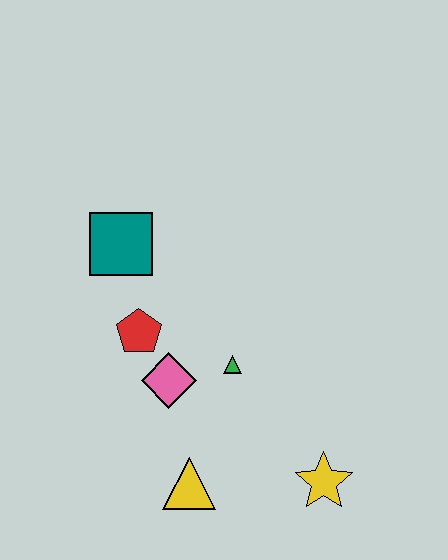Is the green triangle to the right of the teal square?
Yes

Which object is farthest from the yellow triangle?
The teal square is farthest from the yellow triangle.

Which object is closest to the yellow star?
The yellow triangle is closest to the yellow star.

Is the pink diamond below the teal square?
Yes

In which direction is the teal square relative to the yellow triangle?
The teal square is above the yellow triangle.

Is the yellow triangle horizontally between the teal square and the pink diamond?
No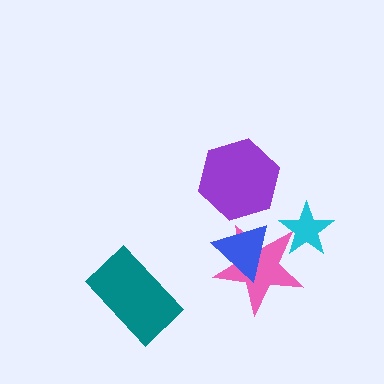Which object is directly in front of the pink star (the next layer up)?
The blue triangle is directly in front of the pink star.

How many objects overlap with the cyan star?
1 object overlaps with the cyan star.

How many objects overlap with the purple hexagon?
0 objects overlap with the purple hexagon.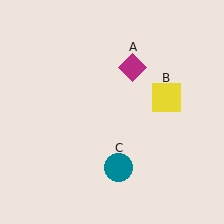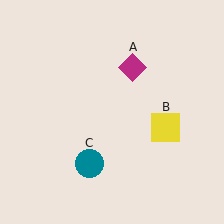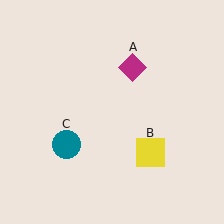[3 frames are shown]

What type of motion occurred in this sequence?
The yellow square (object B), teal circle (object C) rotated clockwise around the center of the scene.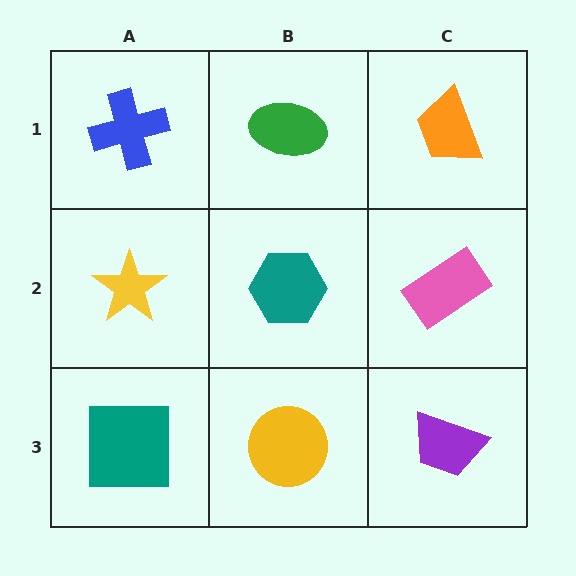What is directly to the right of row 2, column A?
A teal hexagon.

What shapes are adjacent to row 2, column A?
A blue cross (row 1, column A), a teal square (row 3, column A), a teal hexagon (row 2, column B).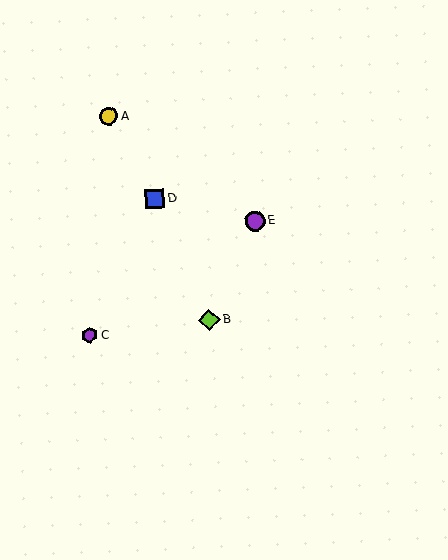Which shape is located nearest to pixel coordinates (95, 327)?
The purple hexagon (labeled C) at (90, 335) is nearest to that location.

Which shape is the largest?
The lime diamond (labeled B) is the largest.